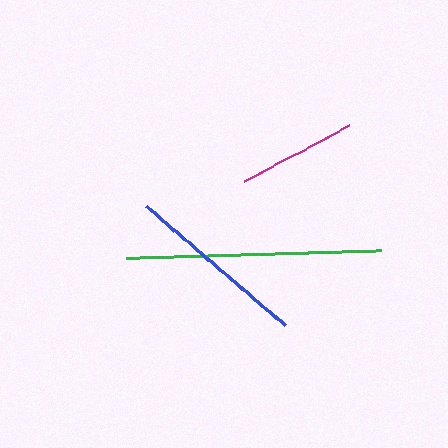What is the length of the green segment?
The green segment is approximately 255 pixels long.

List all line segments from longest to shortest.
From longest to shortest: green, blue, magenta.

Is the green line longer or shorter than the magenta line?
The green line is longer than the magenta line.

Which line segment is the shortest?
The magenta line is the shortest at approximately 120 pixels.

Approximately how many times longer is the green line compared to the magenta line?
The green line is approximately 2.1 times the length of the magenta line.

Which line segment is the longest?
The green line is the longest at approximately 255 pixels.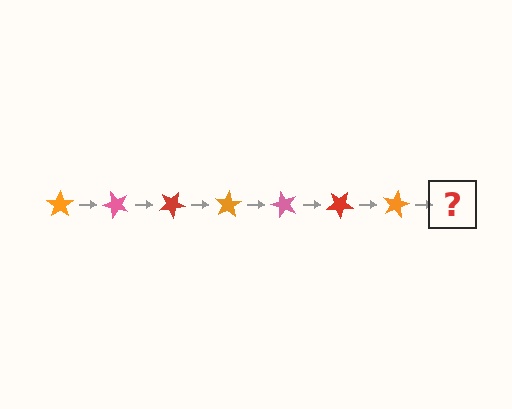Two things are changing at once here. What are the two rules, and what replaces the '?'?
The two rules are that it rotates 50 degrees each step and the color cycles through orange, pink, and red. The '?' should be a pink star, rotated 350 degrees from the start.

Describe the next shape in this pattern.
It should be a pink star, rotated 350 degrees from the start.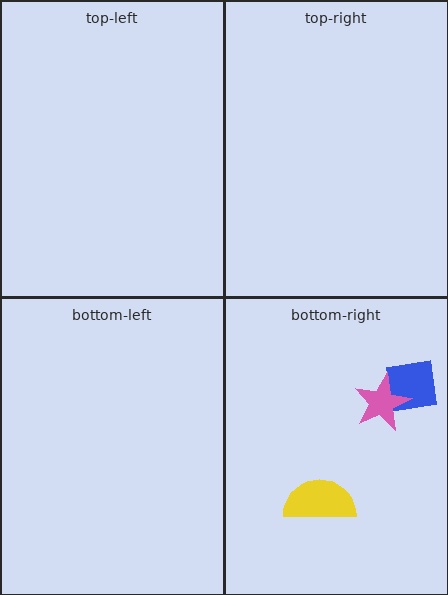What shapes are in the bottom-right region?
The blue square, the yellow semicircle, the pink star.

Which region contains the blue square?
The bottom-right region.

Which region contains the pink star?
The bottom-right region.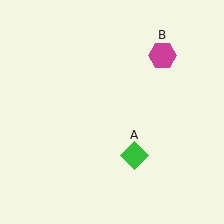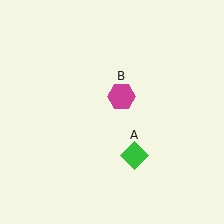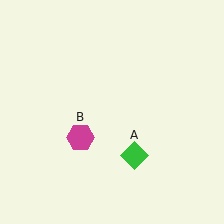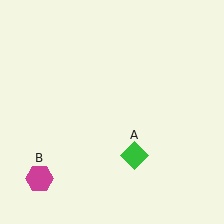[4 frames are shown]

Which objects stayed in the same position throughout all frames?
Green diamond (object A) remained stationary.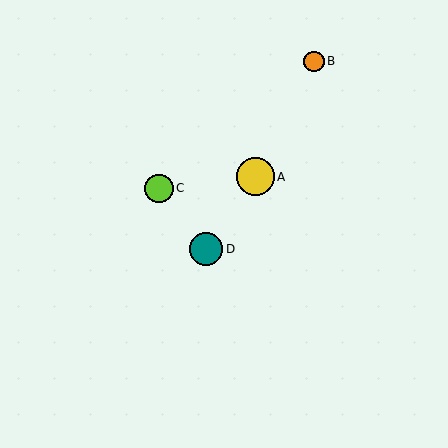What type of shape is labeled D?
Shape D is a teal circle.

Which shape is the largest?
The yellow circle (labeled A) is the largest.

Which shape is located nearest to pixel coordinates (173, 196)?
The lime circle (labeled C) at (159, 188) is nearest to that location.